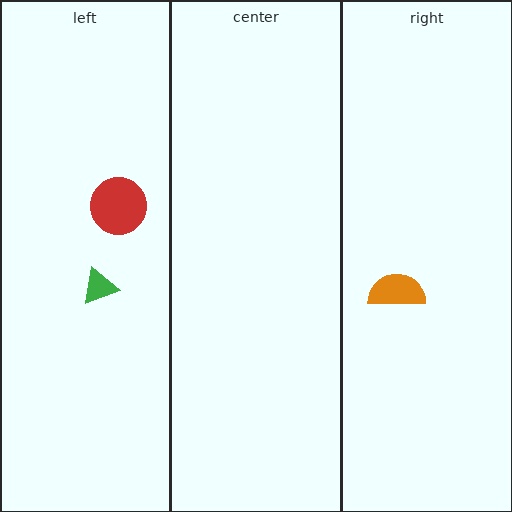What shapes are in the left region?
The green triangle, the red circle.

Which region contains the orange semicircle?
The right region.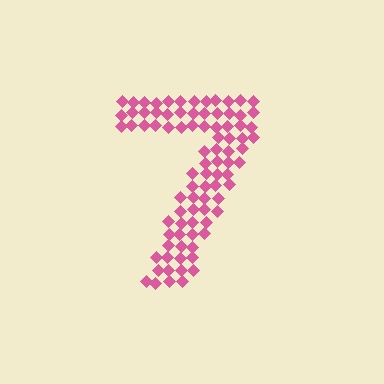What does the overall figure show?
The overall figure shows the digit 7.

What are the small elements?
The small elements are diamonds.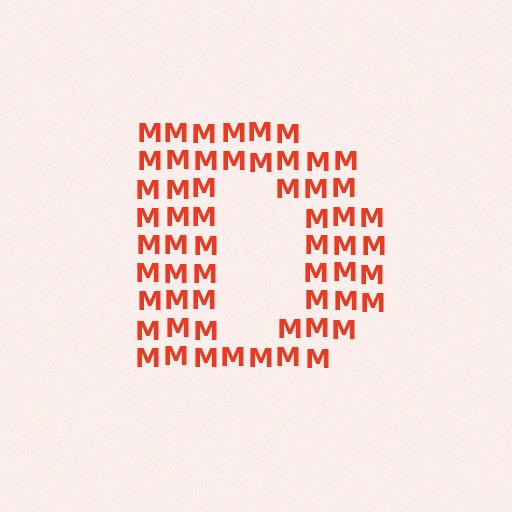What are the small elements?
The small elements are letter M's.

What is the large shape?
The large shape is the letter D.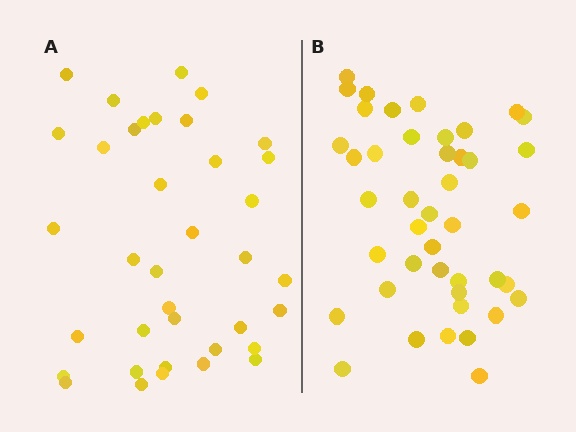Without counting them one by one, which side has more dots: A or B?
Region B (the right region) has more dots.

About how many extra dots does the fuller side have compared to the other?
Region B has about 6 more dots than region A.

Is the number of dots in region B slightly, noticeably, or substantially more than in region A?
Region B has only slightly more — the two regions are fairly close. The ratio is roughly 1.2 to 1.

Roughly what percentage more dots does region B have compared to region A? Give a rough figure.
About 15% more.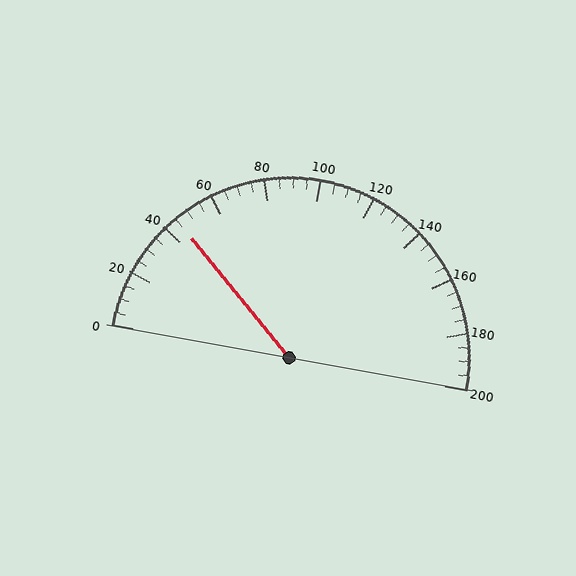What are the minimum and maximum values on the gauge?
The gauge ranges from 0 to 200.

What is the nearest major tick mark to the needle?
The nearest major tick mark is 40.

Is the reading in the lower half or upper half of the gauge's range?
The reading is in the lower half of the range (0 to 200).